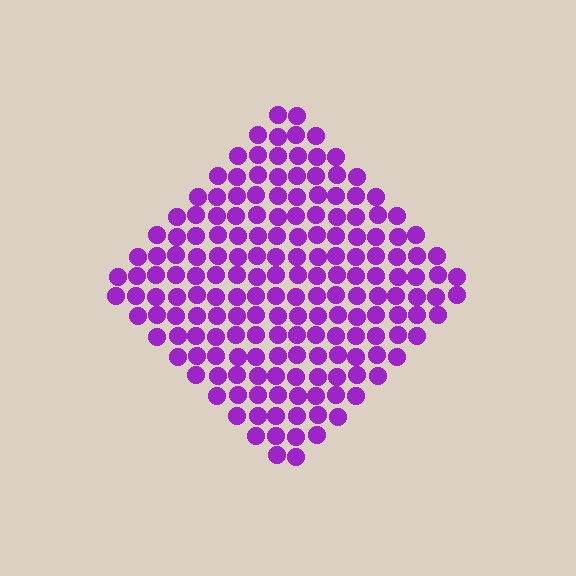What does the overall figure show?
The overall figure shows a diamond.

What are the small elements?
The small elements are circles.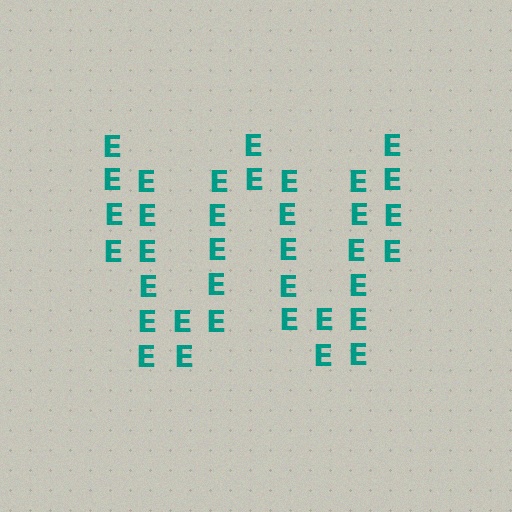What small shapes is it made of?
It is made of small letter E's.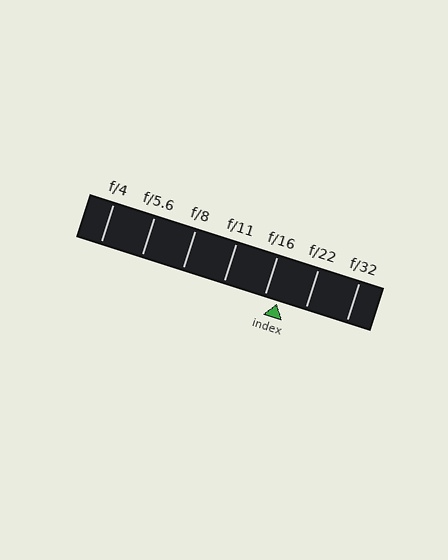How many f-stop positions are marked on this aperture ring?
There are 7 f-stop positions marked.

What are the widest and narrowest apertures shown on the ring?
The widest aperture shown is f/4 and the narrowest is f/32.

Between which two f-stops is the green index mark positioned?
The index mark is between f/16 and f/22.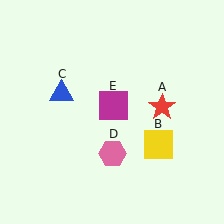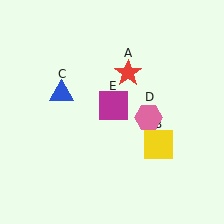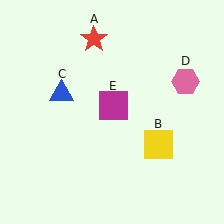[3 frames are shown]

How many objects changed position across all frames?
2 objects changed position: red star (object A), pink hexagon (object D).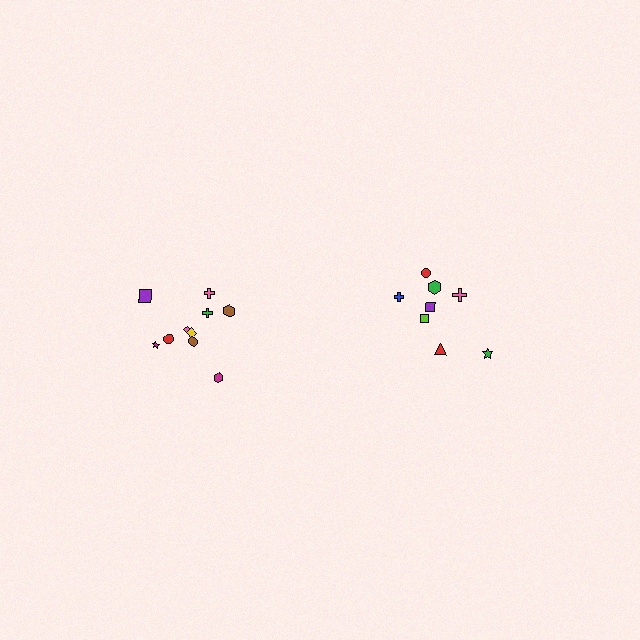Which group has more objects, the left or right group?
The left group.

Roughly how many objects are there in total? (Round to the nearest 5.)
Roughly 20 objects in total.